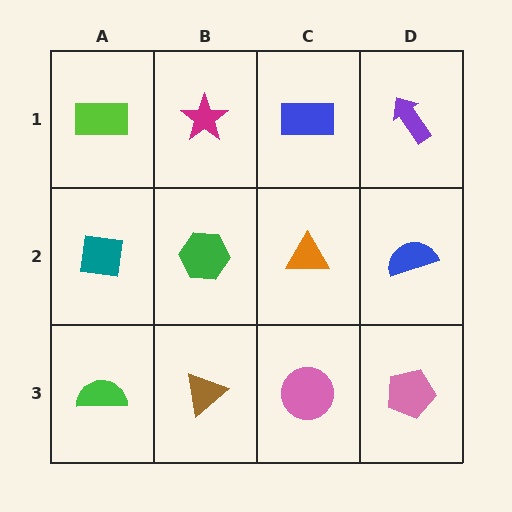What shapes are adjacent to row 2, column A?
A lime rectangle (row 1, column A), a green semicircle (row 3, column A), a green hexagon (row 2, column B).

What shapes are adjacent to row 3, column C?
An orange triangle (row 2, column C), a brown triangle (row 3, column B), a pink pentagon (row 3, column D).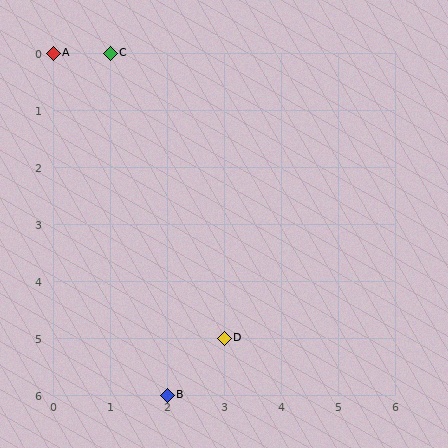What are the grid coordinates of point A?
Point A is at grid coordinates (0, 0).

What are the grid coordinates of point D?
Point D is at grid coordinates (3, 5).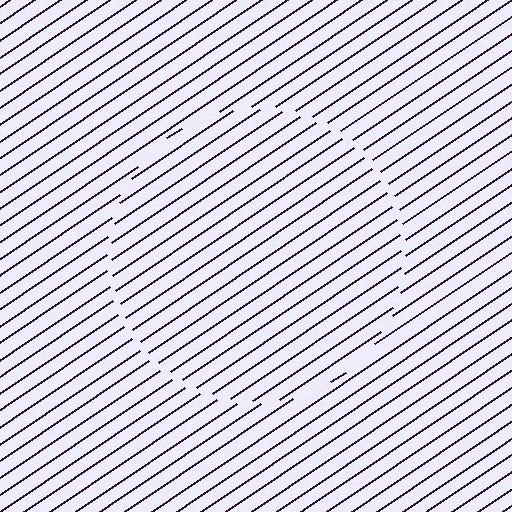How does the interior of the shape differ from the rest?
The interior of the shape contains the same grating, shifted by half a period — the contour is defined by the phase discontinuity where line-ends from the inner and outer gratings abut.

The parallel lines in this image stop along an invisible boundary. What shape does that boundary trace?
An illusory circle. The interior of the shape contains the same grating, shifted by half a period — the contour is defined by the phase discontinuity where line-ends from the inner and outer gratings abut.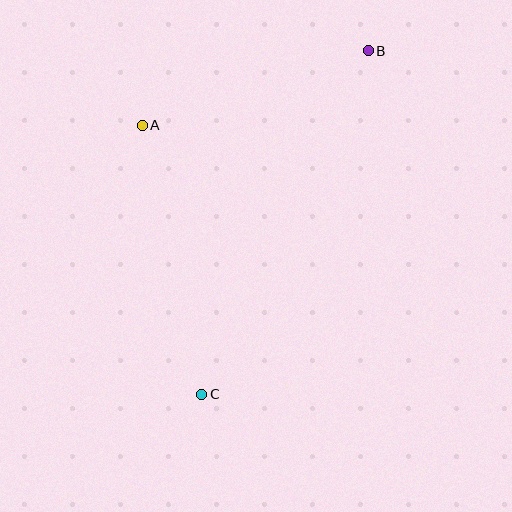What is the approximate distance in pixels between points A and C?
The distance between A and C is approximately 276 pixels.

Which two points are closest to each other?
Points A and B are closest to each other.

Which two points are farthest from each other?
Points B and C are farthest from each other.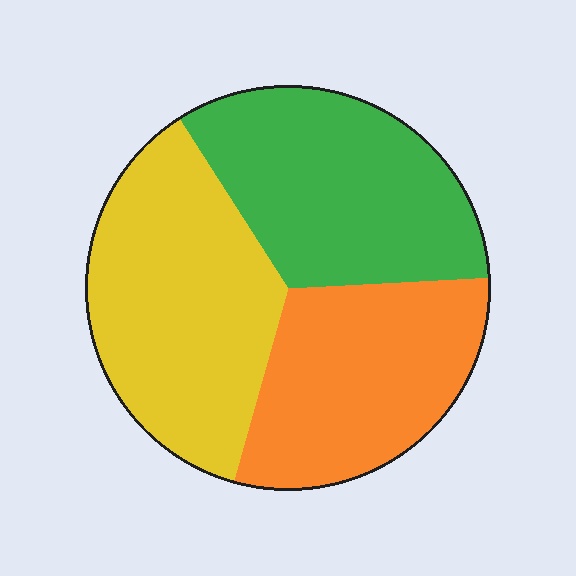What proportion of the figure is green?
Green covers roughly 35% of the figure.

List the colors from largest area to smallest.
From largest to smallest: yellow, green, orange.